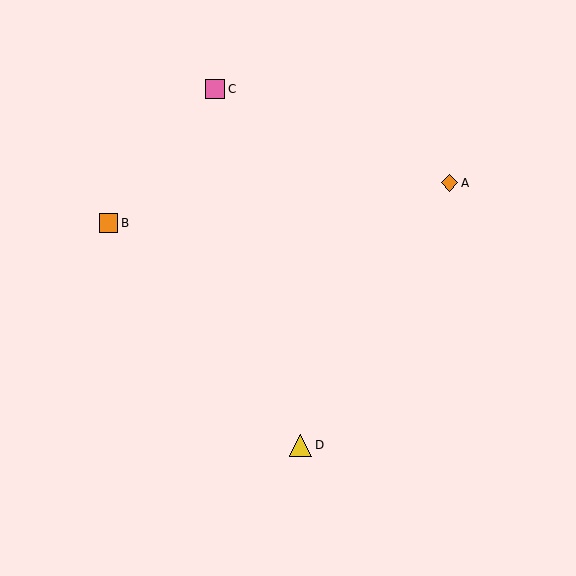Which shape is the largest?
The yellow triangle (labeled D) is the largest.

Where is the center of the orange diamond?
The center of the orange diamond is at (450, 183).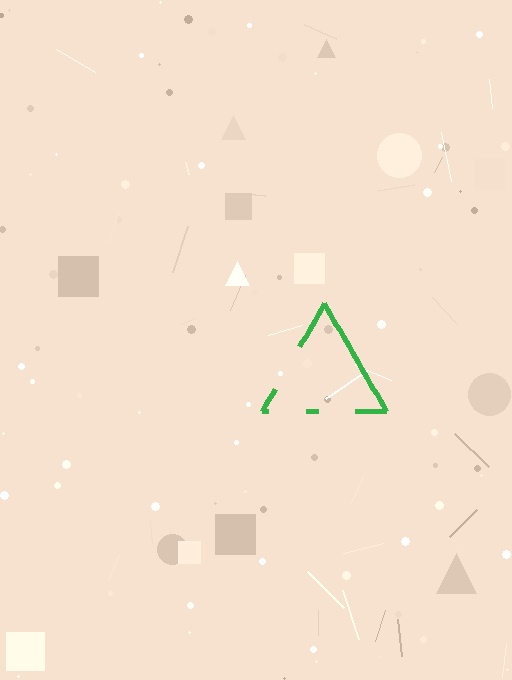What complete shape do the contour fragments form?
The contour fragments form a triangle.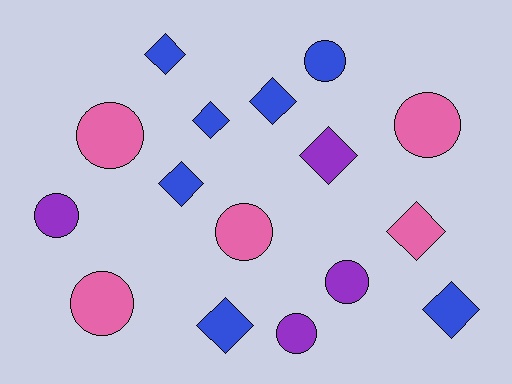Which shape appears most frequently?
Circle, with 8 objects.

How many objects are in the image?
There are 16 objects.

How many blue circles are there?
There is 1 blue circle.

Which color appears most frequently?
Blue, with 7 objects.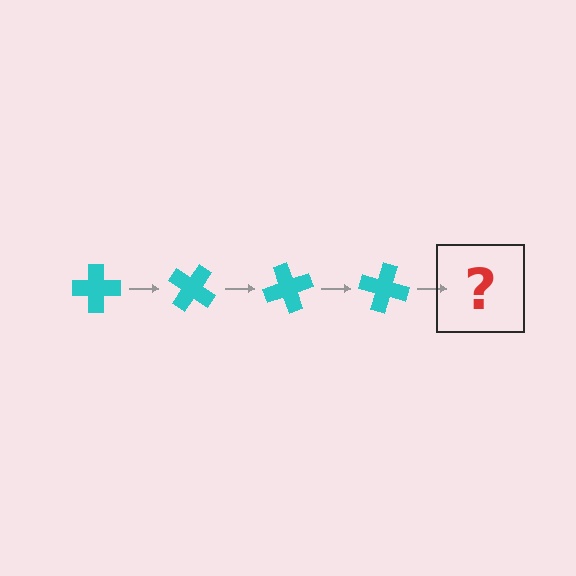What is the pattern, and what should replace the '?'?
The pattern is that the cross rotates 35 degrees each step. The '?' should be a cyan cross rotated 140 degrees.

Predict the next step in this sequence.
The next step is a cyan cross rotated 140 degrees.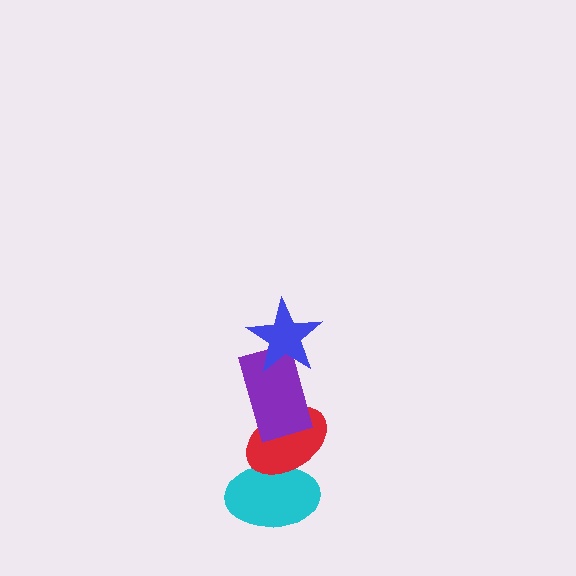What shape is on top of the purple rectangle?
The blue star is on top of the purple rectangle.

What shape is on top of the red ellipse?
The purple rectangle is on top of the red ellipse.